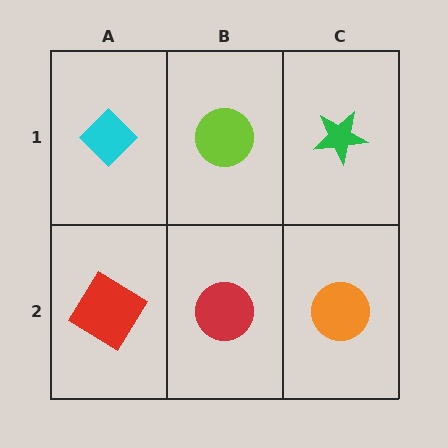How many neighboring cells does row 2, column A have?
2.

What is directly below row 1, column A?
A red diamond.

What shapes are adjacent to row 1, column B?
A red circle (row 2, column B), a cyan diamond (row 1, column A), a green star (row 1, column C).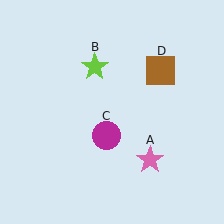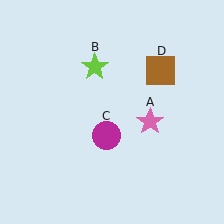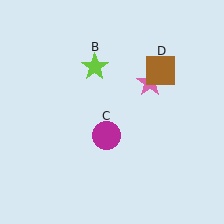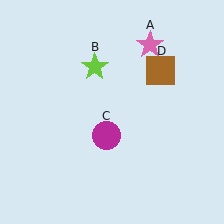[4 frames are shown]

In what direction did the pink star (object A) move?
The pink star (object A) moved up.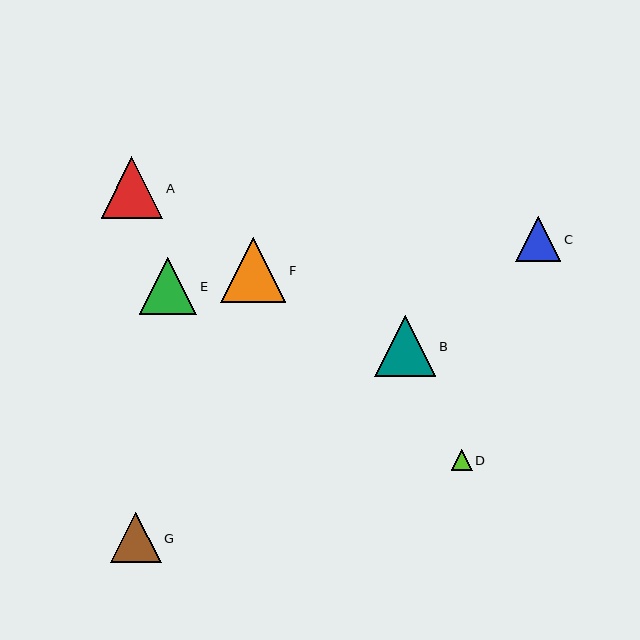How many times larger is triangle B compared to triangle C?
Triangle B is approximately 1.4 times the size of triangle C.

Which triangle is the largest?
Triangle F is the largest with a size of approximately 65 pixels.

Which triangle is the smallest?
Triangle D is the smallest with a size of approximately 21 pixels.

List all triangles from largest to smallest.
From largest to smallest: F, B, A, E, G, C, D.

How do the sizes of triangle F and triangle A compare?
Triangle F and triangle A are approximately the same size.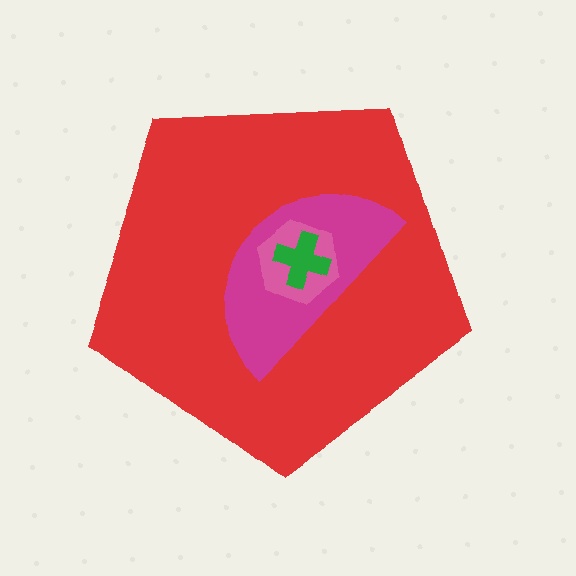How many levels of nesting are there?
4.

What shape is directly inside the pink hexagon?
The green cross.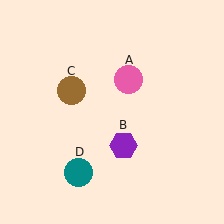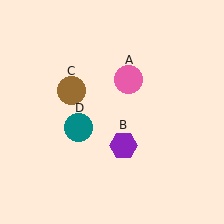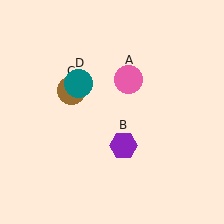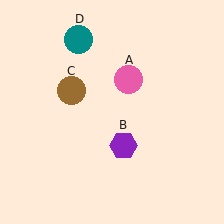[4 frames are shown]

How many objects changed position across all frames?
1 object changed position: teal circle (object D).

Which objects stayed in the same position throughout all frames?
Pink circle (object A) and purple hexagon (object B) and brown circle (object C) remained stationary.